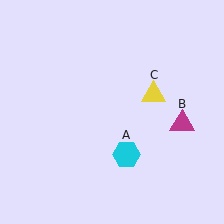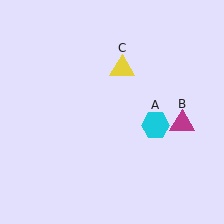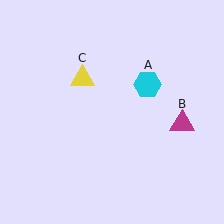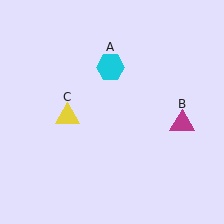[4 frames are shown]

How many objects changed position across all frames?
2 objects changed position: cyan hexagon (object A), yellow triangle (object C).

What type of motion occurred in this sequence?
The cyan hexagon (object A), yellow triangle (object C) rotated counterclockwise around the center of the scene.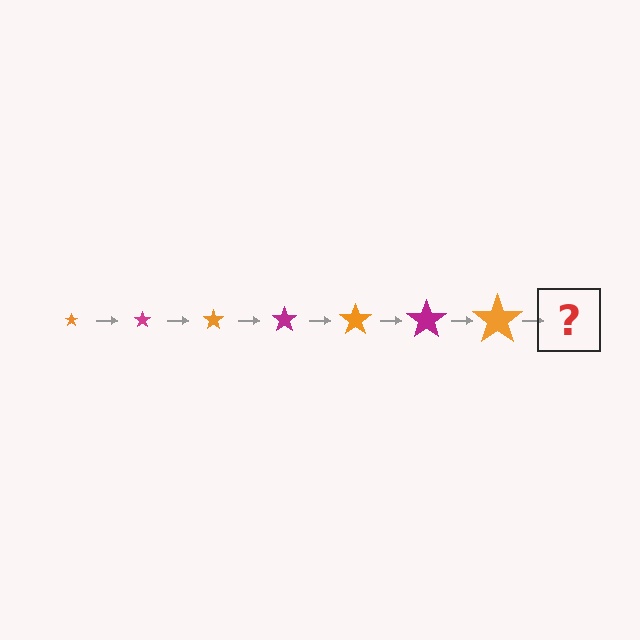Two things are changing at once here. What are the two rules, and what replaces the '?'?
The two rules are that the star grows larger each step and the color cycles through orange and magenta. The '?' should be a magenta star, larger than the previous one.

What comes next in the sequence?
The next element should be a magenta star, larger than the previous one.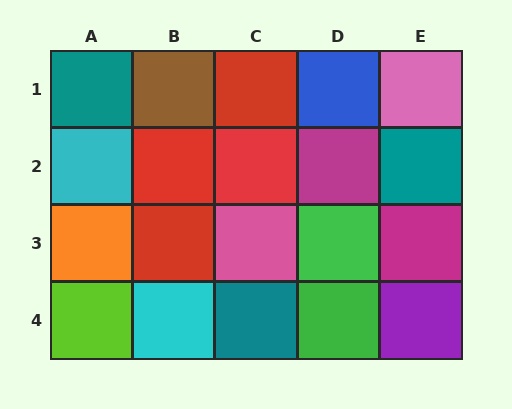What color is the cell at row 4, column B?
Cyan.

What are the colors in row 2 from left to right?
Cyan, red, red, magenta, teal.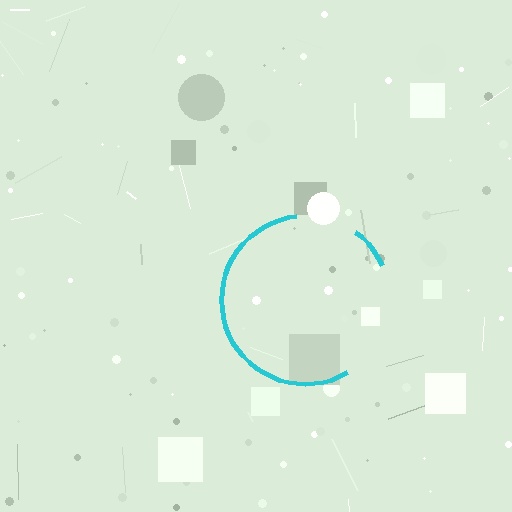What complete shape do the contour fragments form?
The contour fragments form a circle.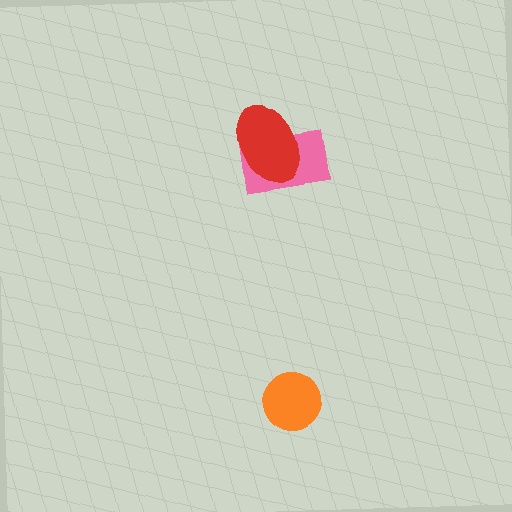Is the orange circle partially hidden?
No, no other shape covers it.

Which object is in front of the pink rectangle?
The red ellipse is in front of the pink rectangle.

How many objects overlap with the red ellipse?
1 object overlaps with the red ellipse.